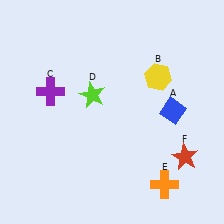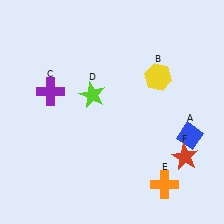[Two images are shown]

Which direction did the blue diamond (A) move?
The blue diamond (A) moved down.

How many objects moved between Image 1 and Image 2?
1 object moved between the two images.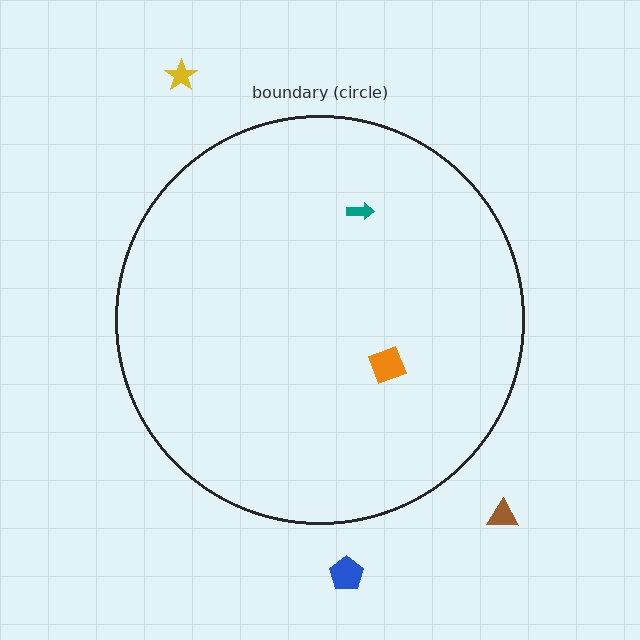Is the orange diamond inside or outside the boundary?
Inside.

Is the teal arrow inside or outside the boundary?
Inside.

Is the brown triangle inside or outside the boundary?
Outside.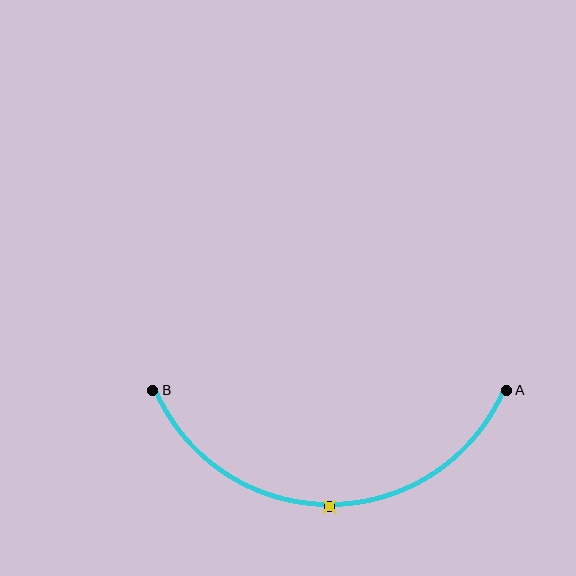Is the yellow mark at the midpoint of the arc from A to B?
Yes. The yellow mark lies on the arc at equal arc-length from both A and B — it is the arc midpoint.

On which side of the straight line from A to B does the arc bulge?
The arc bulges below the straight line connecting A and B.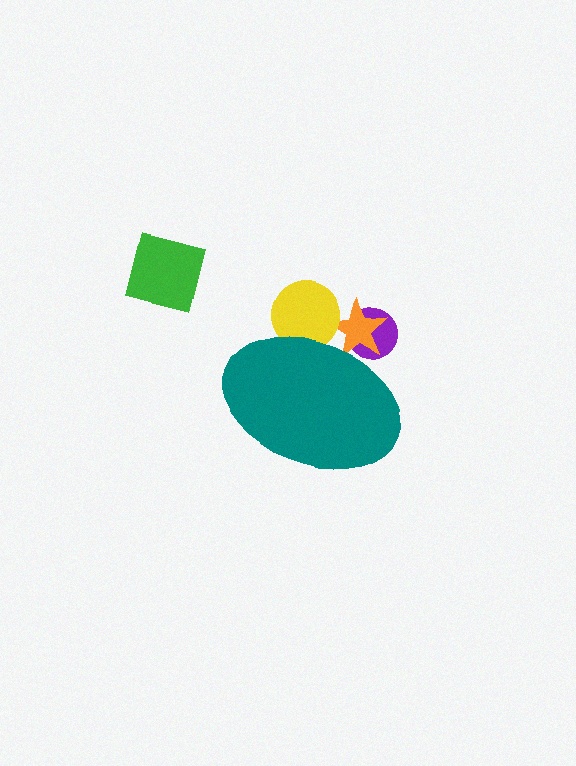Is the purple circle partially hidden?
Yes, the purple circle is partially hidden behind the teal ellipse.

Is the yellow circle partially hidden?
Yes, the yellow circle is partially hidden behind the teal ellipse.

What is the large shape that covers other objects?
A teal ellipse.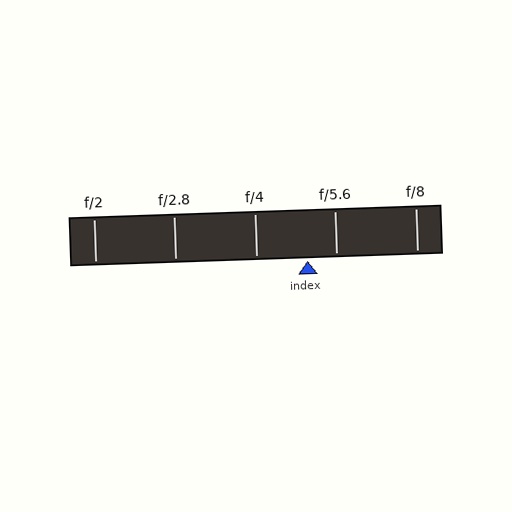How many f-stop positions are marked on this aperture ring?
There are 5 f-stop positions marked.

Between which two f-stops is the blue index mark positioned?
The index mark is between f/4 and f/5.6.